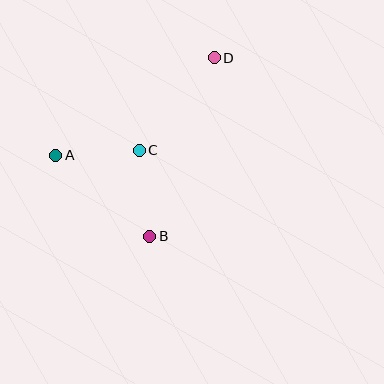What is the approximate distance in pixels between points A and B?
The distance between A and B is approximately 124 pixels.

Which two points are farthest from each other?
Points B and D are farthest from each other.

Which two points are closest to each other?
Points A and C are closest to each other.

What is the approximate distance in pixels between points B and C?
The distance between B and C is approximately 87 pixels.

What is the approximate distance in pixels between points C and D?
The distance between C and D is approximately 119 pixels.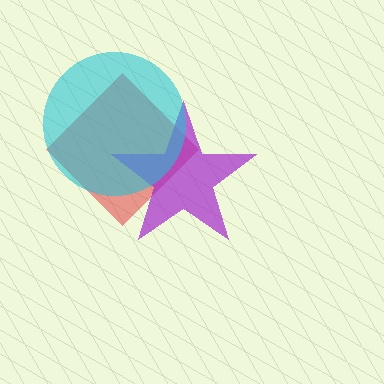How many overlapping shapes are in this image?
There are 3 overlapping shapes in the image.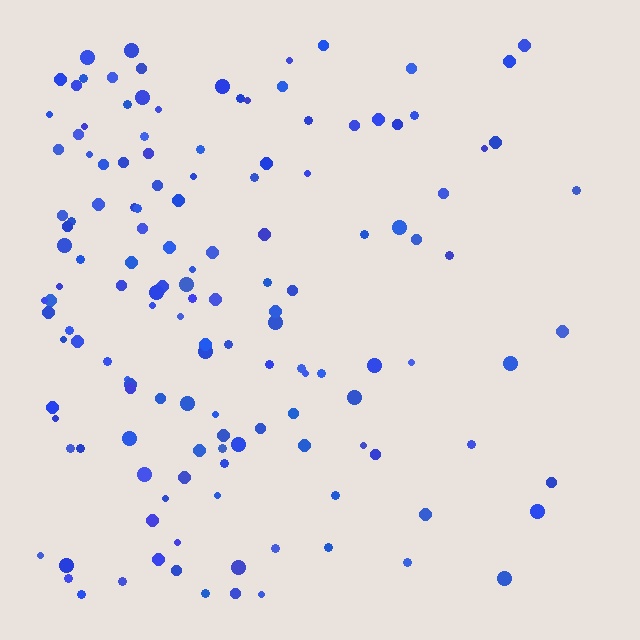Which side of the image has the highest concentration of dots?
The left.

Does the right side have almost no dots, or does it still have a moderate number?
Still a moderate number, just noticeably fewer than the left.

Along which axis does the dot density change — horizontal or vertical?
Horizontal.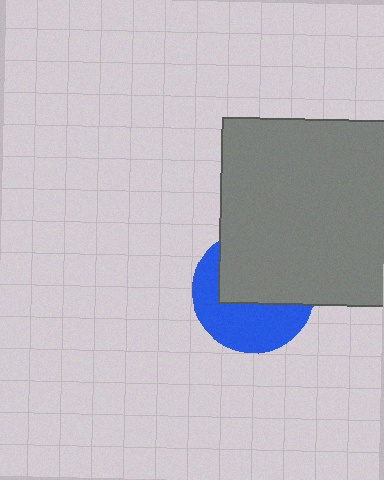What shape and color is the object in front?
The object in front is a gray square.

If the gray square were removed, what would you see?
You would see the complete blue circle.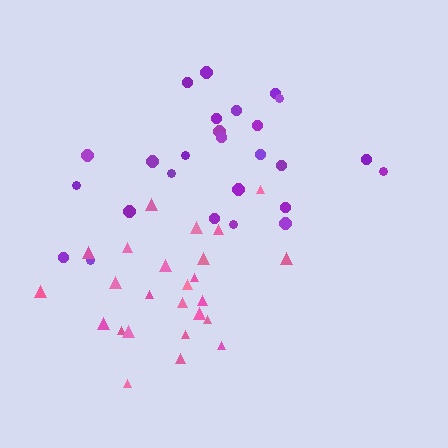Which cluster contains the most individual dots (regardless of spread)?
Purple (26).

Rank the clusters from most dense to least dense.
pink, purple.